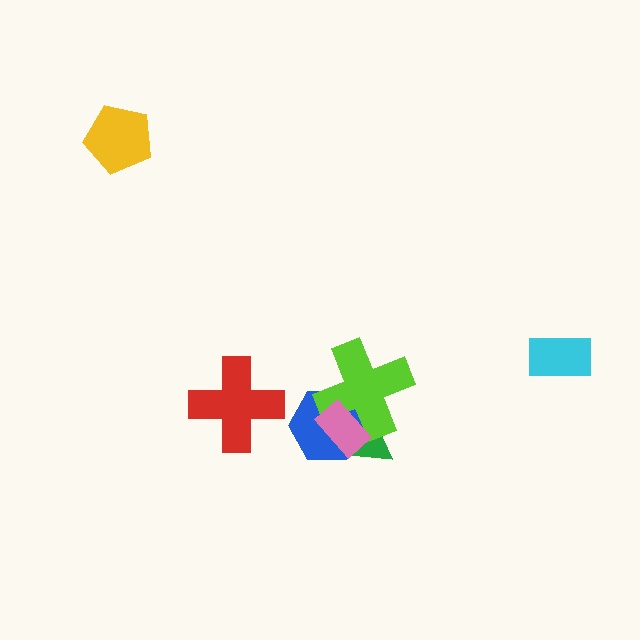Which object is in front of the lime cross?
The pink rectangle is in front of the lime cross.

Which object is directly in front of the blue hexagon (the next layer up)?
The lime cross is directly in front of the blue hexagon.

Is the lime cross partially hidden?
Yes, it is partially covered by another shape.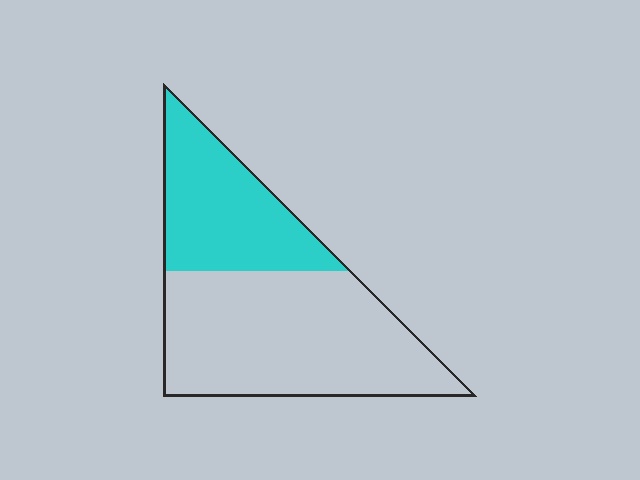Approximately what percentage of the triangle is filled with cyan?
Approximately 35%.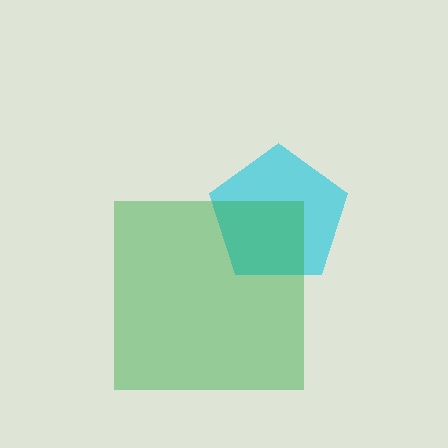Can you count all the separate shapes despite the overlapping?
Yes, there are 2 separate shapes.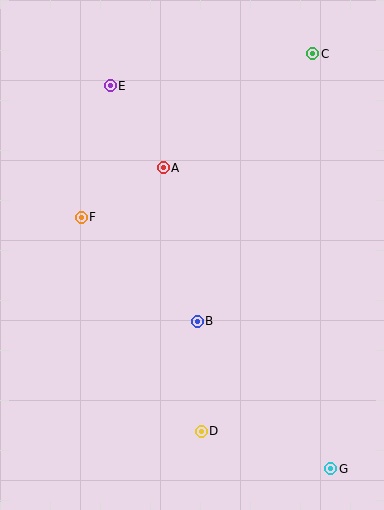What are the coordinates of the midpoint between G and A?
The midpoint between G and A is at (247, 318).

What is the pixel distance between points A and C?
The distance between A and C is 188 pixels.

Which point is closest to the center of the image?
Point B at (197, 321) is closest to the center.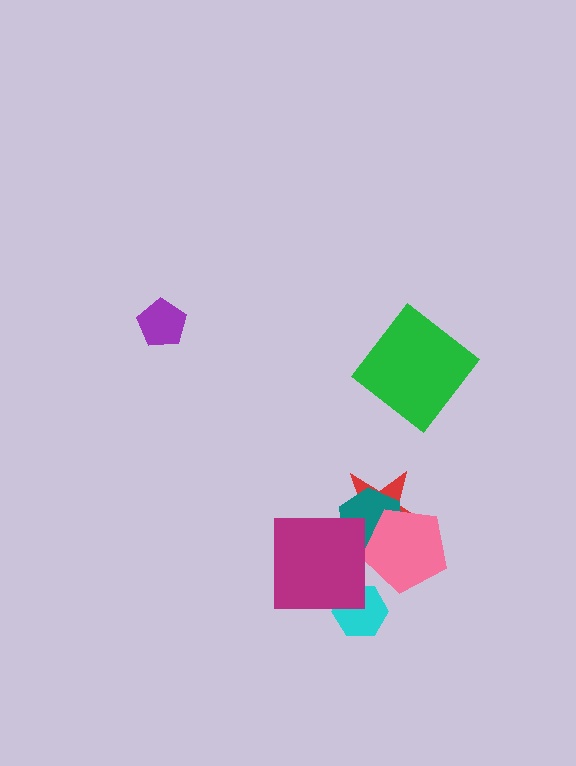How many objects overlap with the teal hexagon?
3 objects overlap with the teal hexagon.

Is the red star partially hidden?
Yes, it is partially covered by another shape.